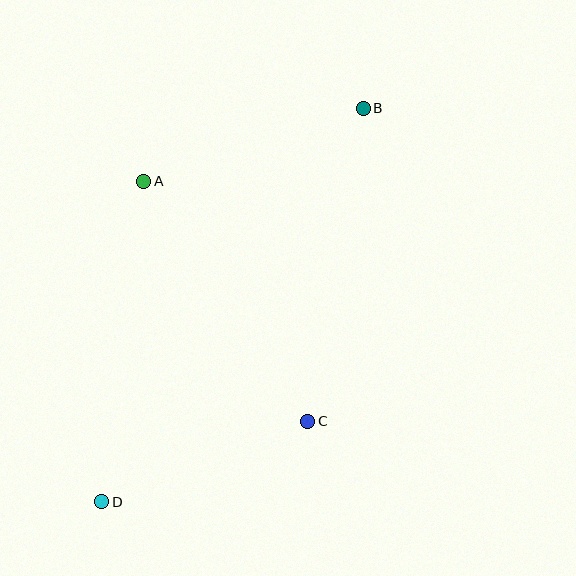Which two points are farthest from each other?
Points B and D are farthest from each other.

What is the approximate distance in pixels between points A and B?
The distance between A and B is approximately 232 pixels.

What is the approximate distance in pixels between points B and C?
The distance between B and C is approximately 318 pixels.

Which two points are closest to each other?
Points C and D are closest to each other.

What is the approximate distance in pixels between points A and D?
The distance between A and D is approximately 323 pixels.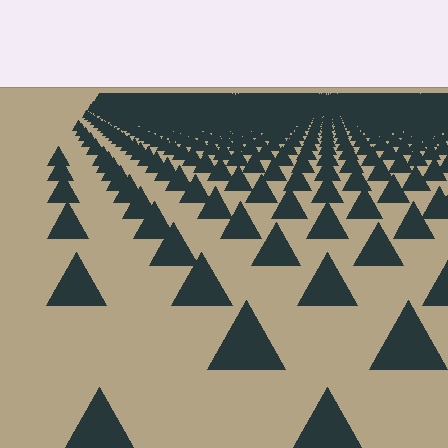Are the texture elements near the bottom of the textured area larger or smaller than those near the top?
Larger. Near the bottom, elements are closer to the viewer and appear at a bigger on-screen size.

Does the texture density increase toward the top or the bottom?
Density increases toward the top.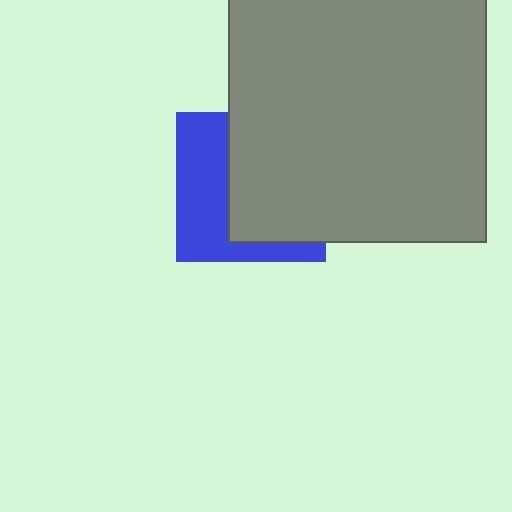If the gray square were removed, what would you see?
You would see the complete blue square.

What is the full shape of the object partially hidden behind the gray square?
The partially hidden object is a blue square.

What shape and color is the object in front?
The object in front is a gray square.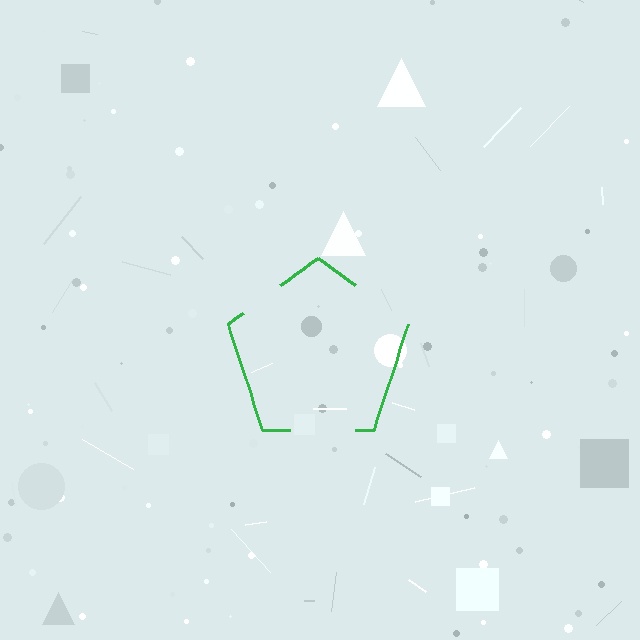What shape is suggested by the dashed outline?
The dashed outline suggests a pentagon.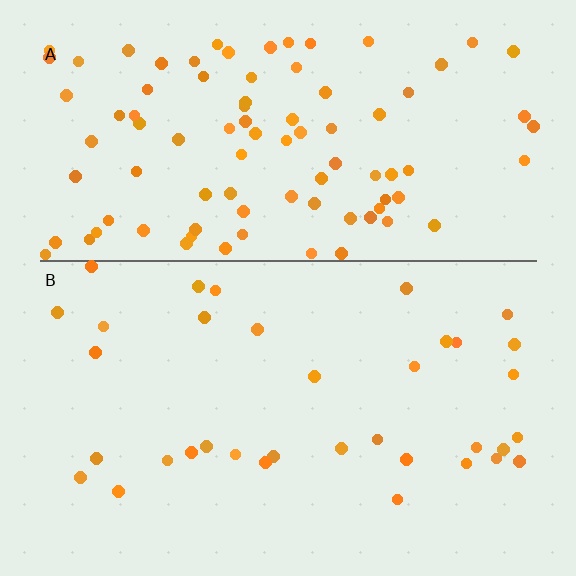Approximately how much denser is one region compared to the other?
Approximately 2.6× — region A over region B.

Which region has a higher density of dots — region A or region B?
A (the top).